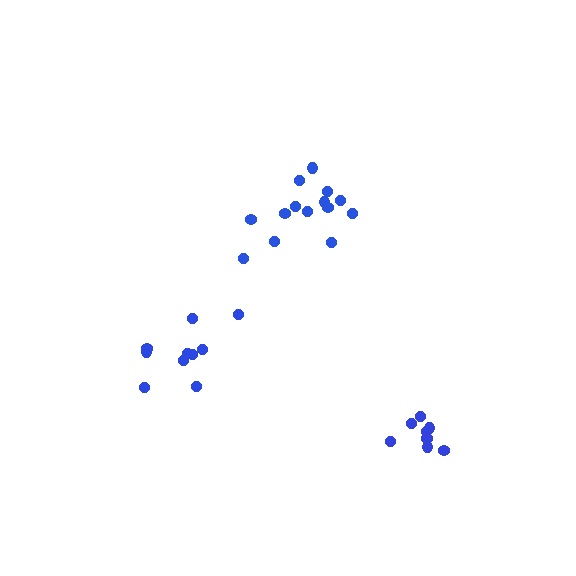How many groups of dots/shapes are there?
There are 3 groups.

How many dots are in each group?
Group 1: 14 dots, Group 2: 8 dots, Group 3: 10 dots (32 total).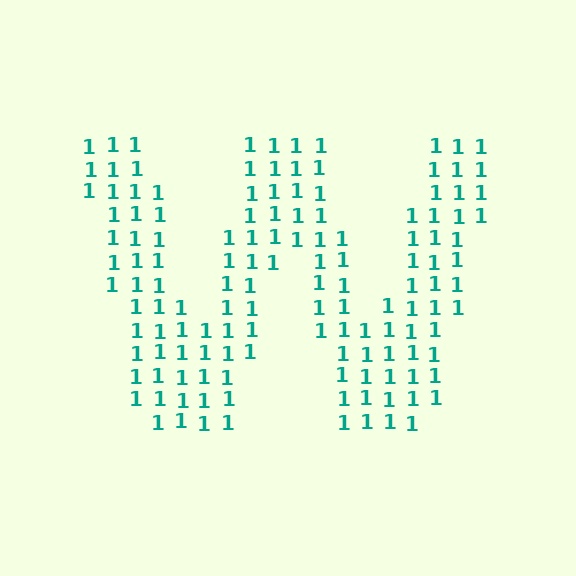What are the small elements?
The small elements are digit 1's.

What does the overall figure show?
The overall figure shows the letter W.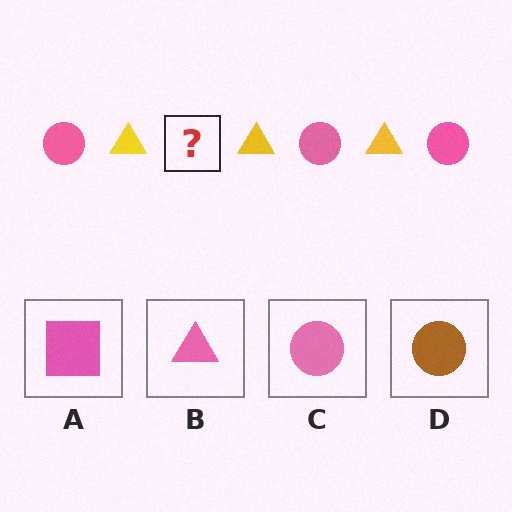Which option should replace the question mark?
Option C.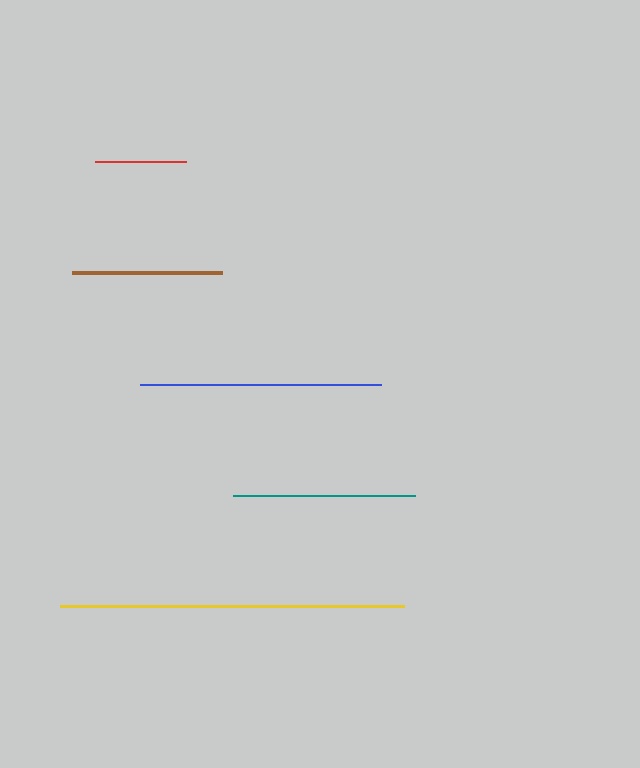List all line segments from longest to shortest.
From longest to shortest: yellow, blue, teal, brown, red.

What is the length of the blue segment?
The blue segment is approximately 242 pixels long.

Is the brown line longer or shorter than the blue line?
The blue line is longer than the brown line.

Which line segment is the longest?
The yellow line is the longest at approximately 344 pixels.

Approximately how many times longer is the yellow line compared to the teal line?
The yellow line is approximately 1.9 times the length of the teal line.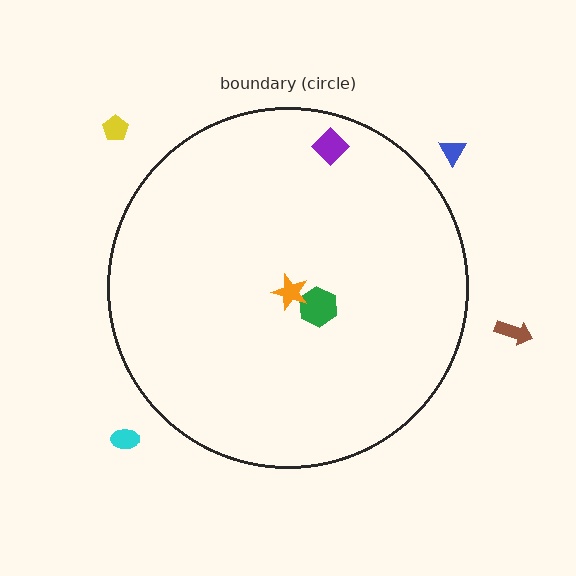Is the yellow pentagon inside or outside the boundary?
Outside.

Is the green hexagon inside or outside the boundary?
Inside.